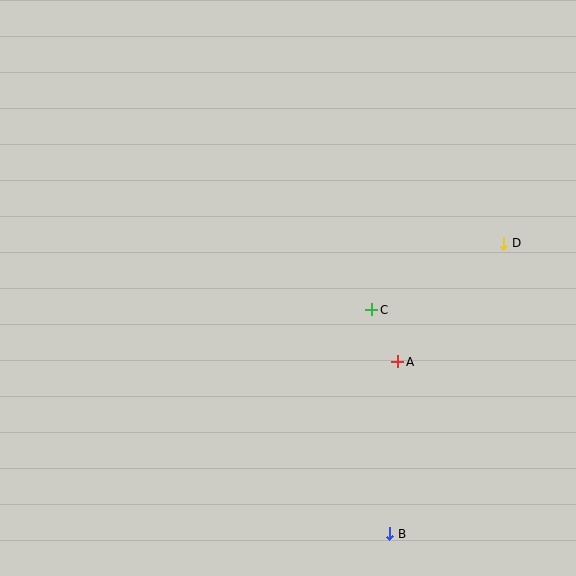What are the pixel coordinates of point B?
Point B is at (390, 534).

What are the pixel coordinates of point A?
Point A is at (398, 362).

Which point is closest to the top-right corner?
Point D is closest to the top-right corner.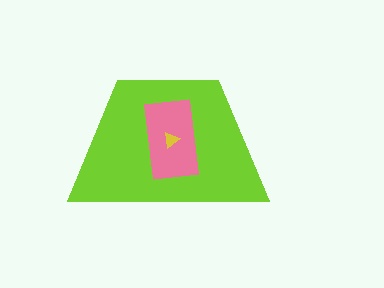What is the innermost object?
The yellow triangle.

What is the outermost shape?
The lime trapezoid.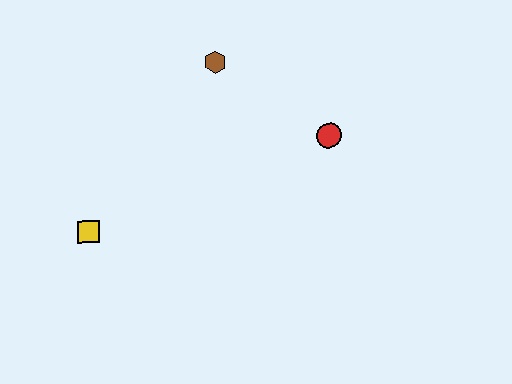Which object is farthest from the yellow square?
The red circle is farthest from the yellow square.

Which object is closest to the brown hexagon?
The red circle is closest to the brown hexagon.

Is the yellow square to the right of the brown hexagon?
No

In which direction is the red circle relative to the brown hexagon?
The red circle is to the right of the brown hexagon.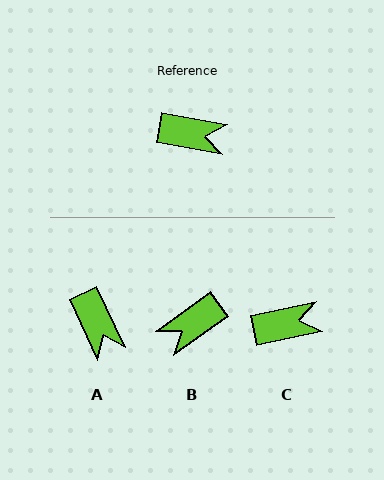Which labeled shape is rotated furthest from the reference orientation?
B, about 134 degrees away.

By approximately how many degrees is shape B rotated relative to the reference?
Approximately 134 degrees clockwise.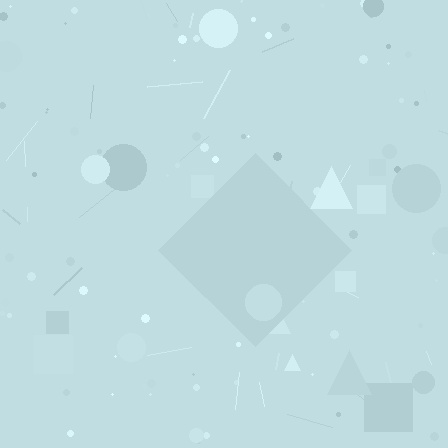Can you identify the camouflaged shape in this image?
The camouflaged shape is a diamond.